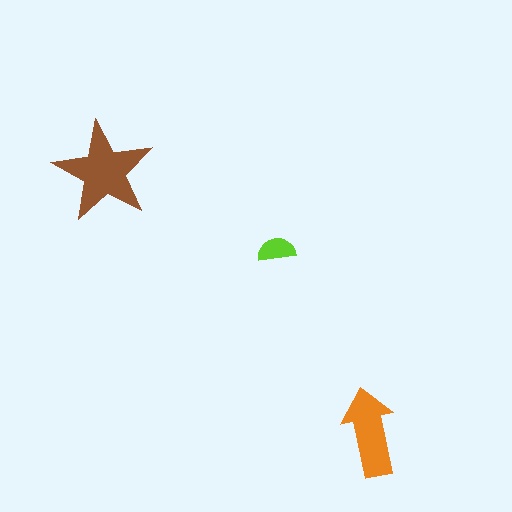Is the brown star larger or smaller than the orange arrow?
Larger.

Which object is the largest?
The brown star.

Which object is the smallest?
The lime semicircle.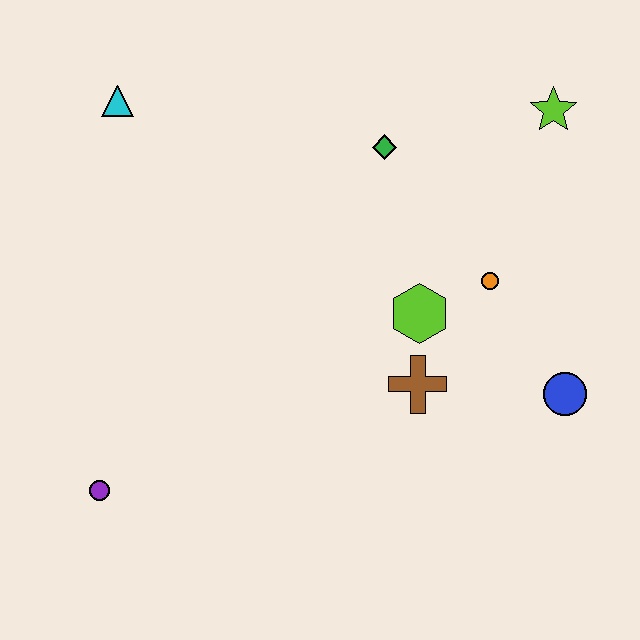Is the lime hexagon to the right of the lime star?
No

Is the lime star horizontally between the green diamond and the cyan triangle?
No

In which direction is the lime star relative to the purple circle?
The lime star is to the right of the purple circle.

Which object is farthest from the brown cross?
The cyan triangle is farthest from the brown cross.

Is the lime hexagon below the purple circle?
No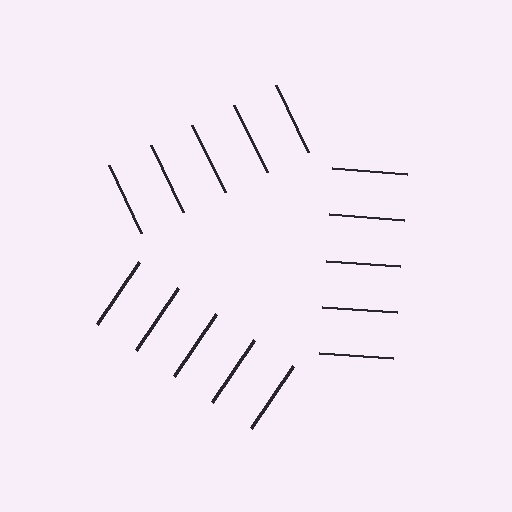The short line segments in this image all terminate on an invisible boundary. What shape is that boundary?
An illusory triangle — the line segments terminate on its edges but no continuous stroke is drawn.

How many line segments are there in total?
15 — 5 along each of the 3 edges.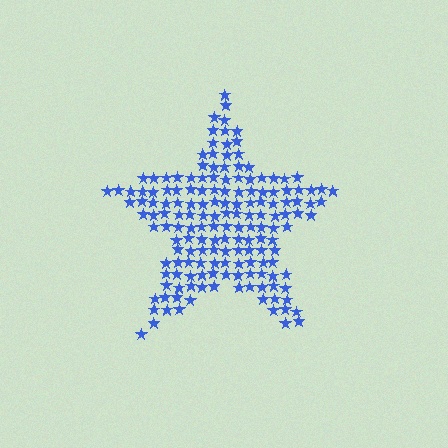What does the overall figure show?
The overall figure shows a star.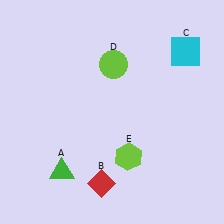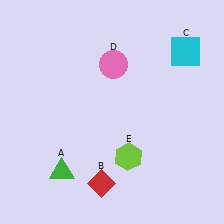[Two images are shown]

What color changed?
The circle (D) changed from lime in Image 1 to pink in Image 2.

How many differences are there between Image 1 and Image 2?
There is 1 difference between the two images.